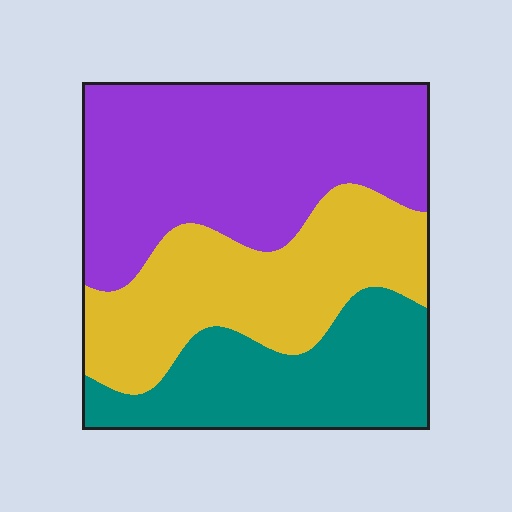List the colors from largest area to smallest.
From largest to smallest: purple, yellow, teal.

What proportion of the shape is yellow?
Yellow covers roughly 30% of the shape.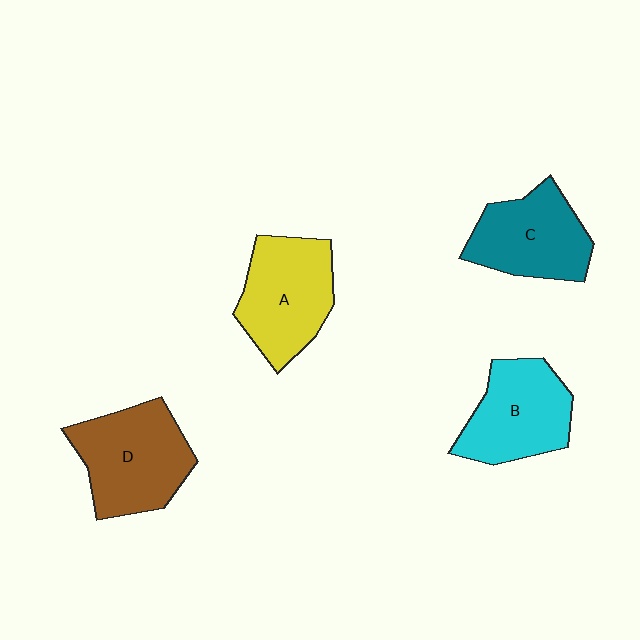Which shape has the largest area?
Shape D (brown).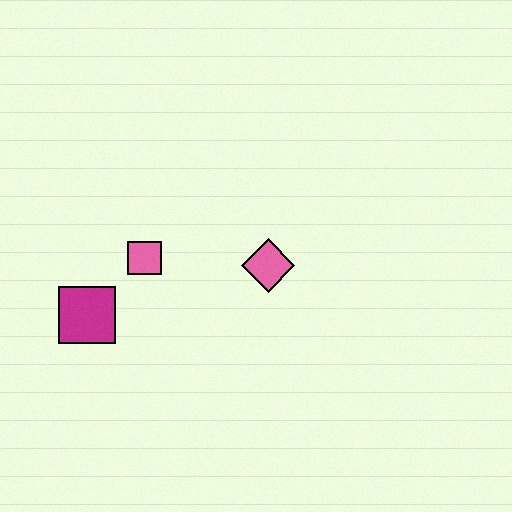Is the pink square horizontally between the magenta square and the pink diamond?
Yes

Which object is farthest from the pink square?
The pink diamond is farthest from the pink square.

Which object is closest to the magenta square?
The pink square is closest to the magenta square.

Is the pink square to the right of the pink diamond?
No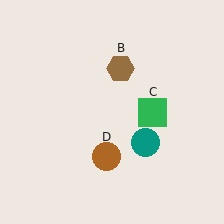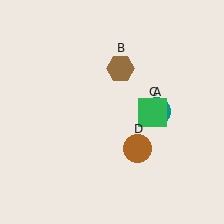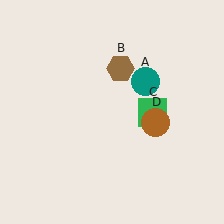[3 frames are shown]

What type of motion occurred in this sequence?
The teal circle (object A), brown circle (object D) rotated counterclockwise around the center of the scene.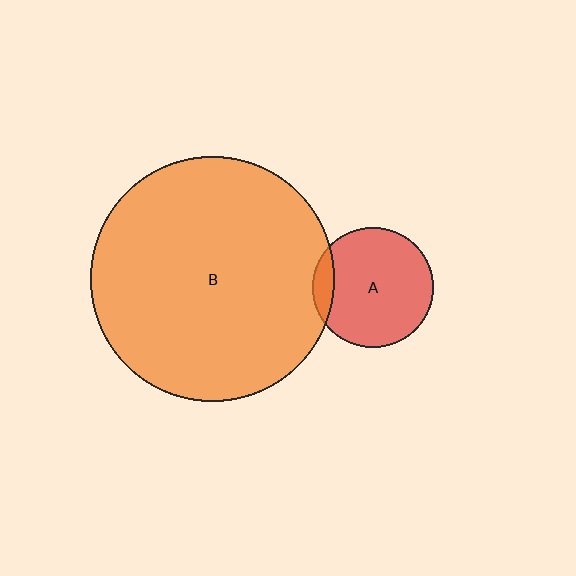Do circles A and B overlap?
Yes.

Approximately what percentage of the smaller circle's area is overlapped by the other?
Approximately 10%.